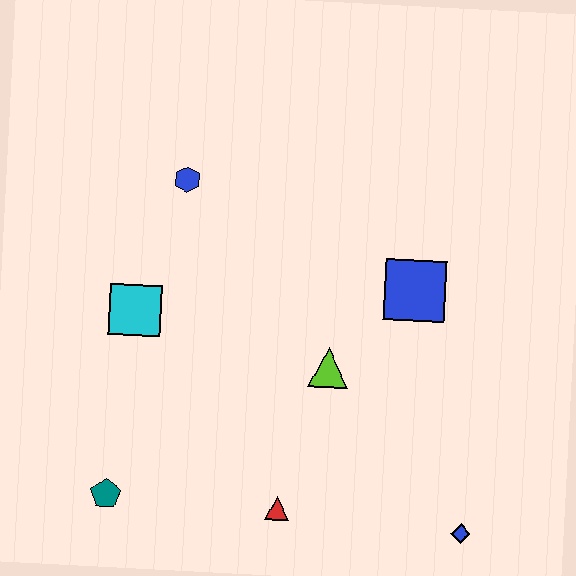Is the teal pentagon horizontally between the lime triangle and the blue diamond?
No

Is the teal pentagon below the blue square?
Yes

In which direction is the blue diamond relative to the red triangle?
The blue diamond is to the right of the red triangle.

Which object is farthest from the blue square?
The teal pentagon is farthest from the blue square.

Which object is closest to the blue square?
The lime triangle is closest to the blue square.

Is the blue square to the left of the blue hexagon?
No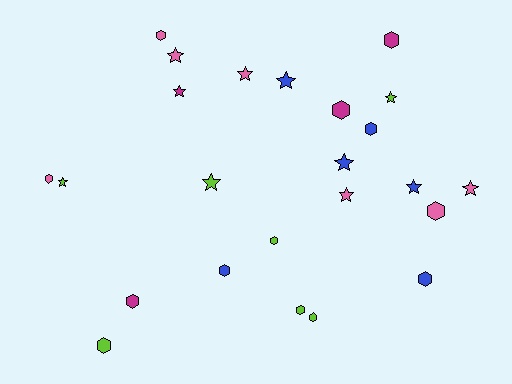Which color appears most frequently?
Lime, with 7 objects.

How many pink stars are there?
There are 4 pink stars.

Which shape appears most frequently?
Hexagon, with 13 objects.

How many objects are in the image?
There are 24 objects.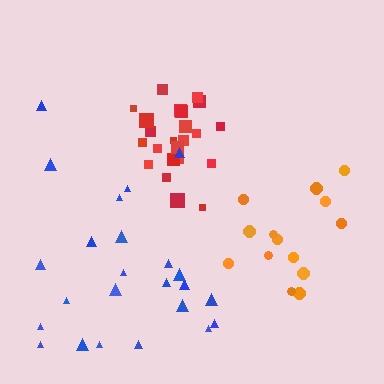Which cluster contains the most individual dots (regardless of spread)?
Blue (24).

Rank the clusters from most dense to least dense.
red, orange, blue.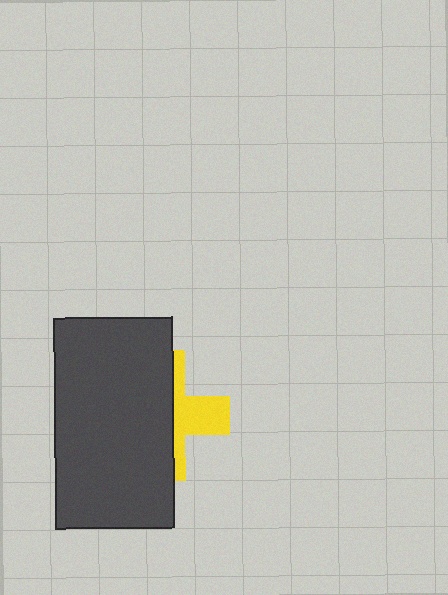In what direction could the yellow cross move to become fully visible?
The yellow cross could move right. That would shift it out from behind the dark gray rectangle entirely.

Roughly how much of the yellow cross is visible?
A small part of it is visible (roughly 36%).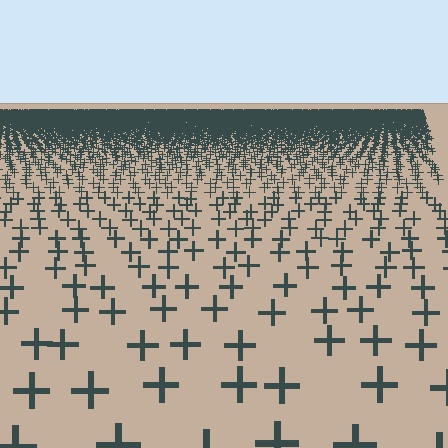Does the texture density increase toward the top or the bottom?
Density increases toward the top.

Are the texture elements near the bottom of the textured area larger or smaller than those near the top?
Larger. Near the bottom, elements are closer to the viewer and appear at a bigger on-screen size.